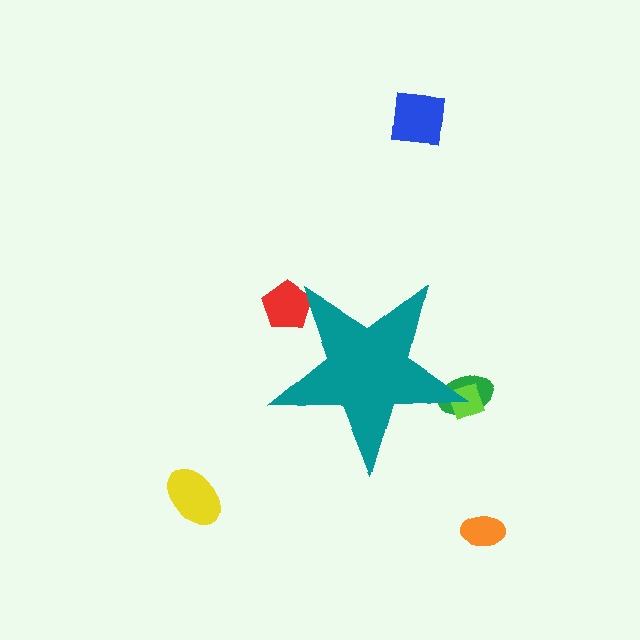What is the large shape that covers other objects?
A teal star.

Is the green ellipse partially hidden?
Yes, the green ellipse is partially hidden behind the teal star.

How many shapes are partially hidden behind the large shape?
3 shapes are partially hidden.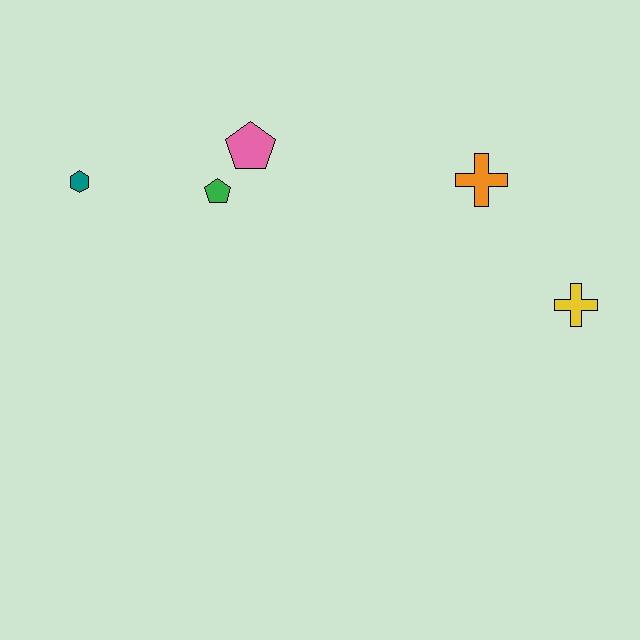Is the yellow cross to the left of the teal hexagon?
No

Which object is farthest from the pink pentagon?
The yellow cross is farthest from the pink pentagon.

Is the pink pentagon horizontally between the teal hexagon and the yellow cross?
Yes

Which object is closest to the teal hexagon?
The green pentagon is closest to the teal hexagon.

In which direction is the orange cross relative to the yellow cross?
The orange cross is above the yellow cross.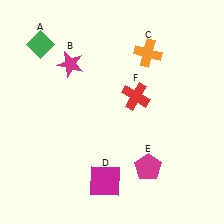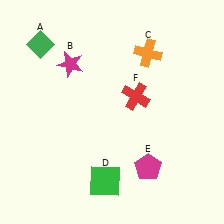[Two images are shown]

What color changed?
The square (D) changed from magenta in Image 1 to green in Image 2.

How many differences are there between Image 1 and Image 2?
There is 1 difference between the two images.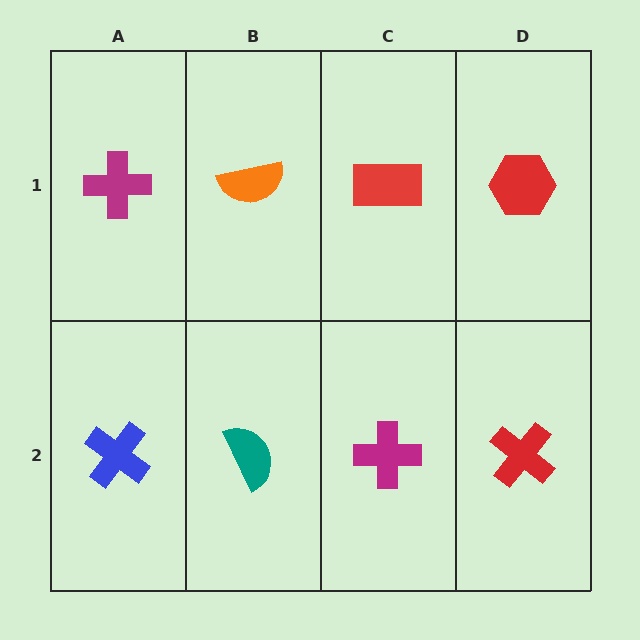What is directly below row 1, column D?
A red cross.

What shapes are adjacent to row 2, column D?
A red hexagon (row 1, column D), a magenta cross (row 2, column C).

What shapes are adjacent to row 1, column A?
A blue cross (row 2, column A), an orange semicircle (row 1, column B).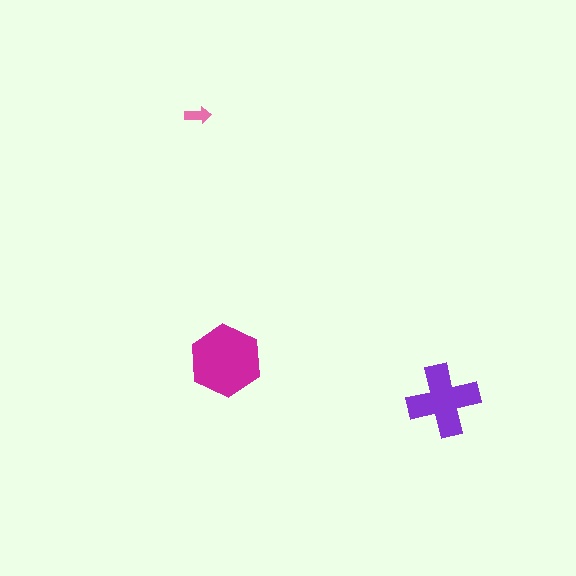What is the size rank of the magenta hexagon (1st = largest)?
1st.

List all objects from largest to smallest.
The magenta hexagon, the purple cross, the pink arrow.